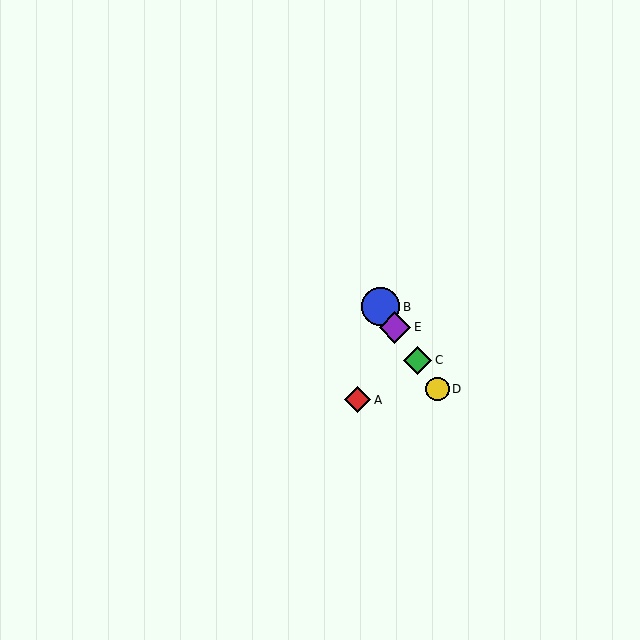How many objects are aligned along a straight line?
4 objects (B, C, D, E) are aligned along a straight line.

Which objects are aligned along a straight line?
Objects B, C, D, E are aligned along a straight line.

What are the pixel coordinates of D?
Object D is at (437, 389).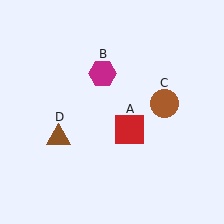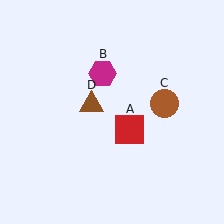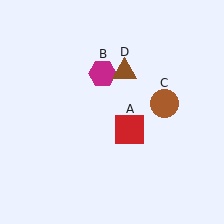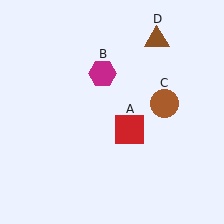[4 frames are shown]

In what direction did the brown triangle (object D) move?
The brown triangle (object D) moved up and to the right.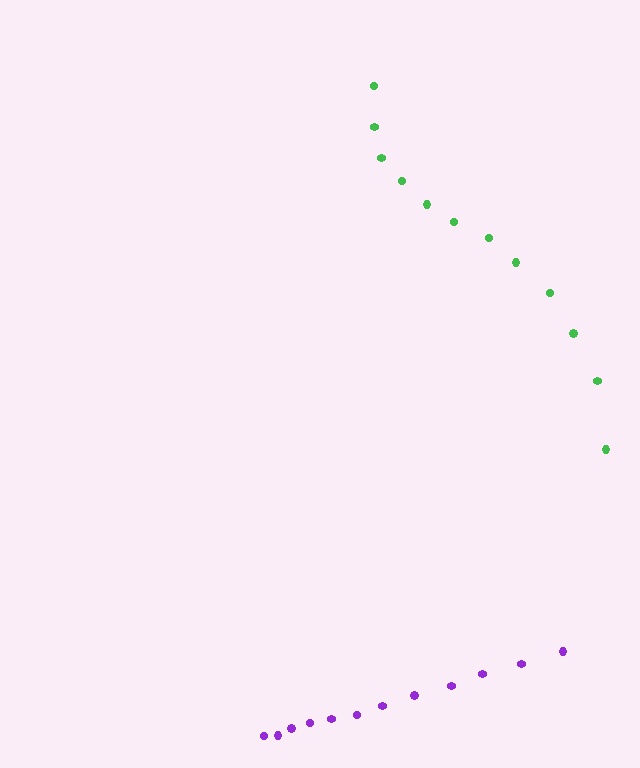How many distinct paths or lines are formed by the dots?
There are 2 distinct paths.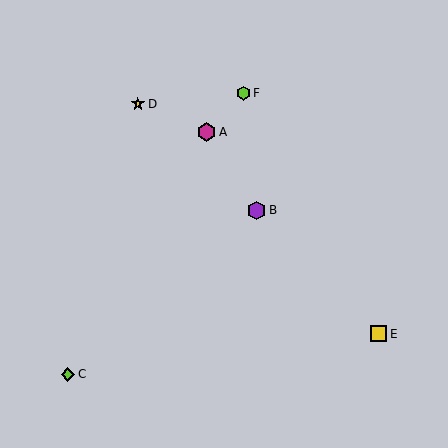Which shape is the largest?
The magenta hexagon (labeled A) is the largest.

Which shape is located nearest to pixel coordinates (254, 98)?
The lime hexagon (labeled F) at (243, 93) is nearest to that location.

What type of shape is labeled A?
Shape A is a magenta hexagon.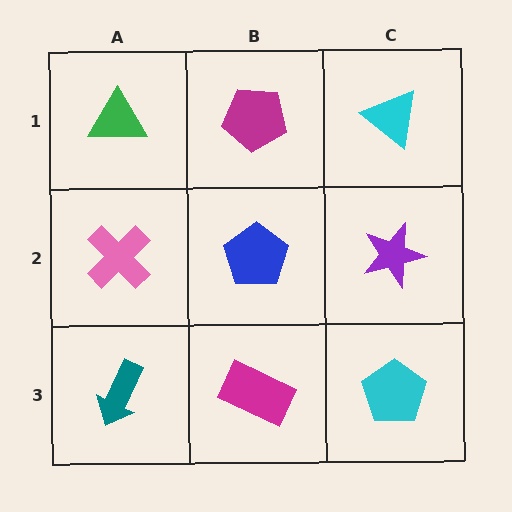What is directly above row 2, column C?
A cyan triangle.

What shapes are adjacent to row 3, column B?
A blue pentagon (row 2, column B), a teal arrow (row 3, column A), a cyan pentagon (row 3, column C).